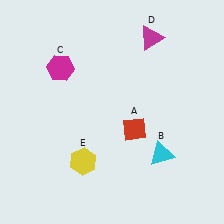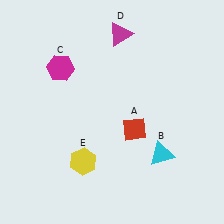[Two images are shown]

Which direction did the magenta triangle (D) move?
The magenta triangle (D) moved left.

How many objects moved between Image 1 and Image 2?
1 object moved between the two images.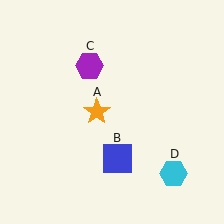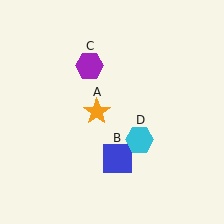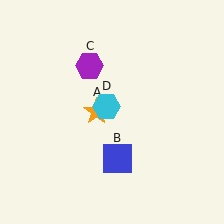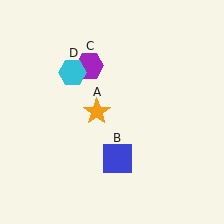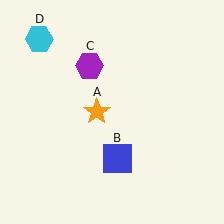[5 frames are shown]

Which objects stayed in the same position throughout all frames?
Orange star (object A) and blue square (object B) and purple hexagon (object C) remained stationary.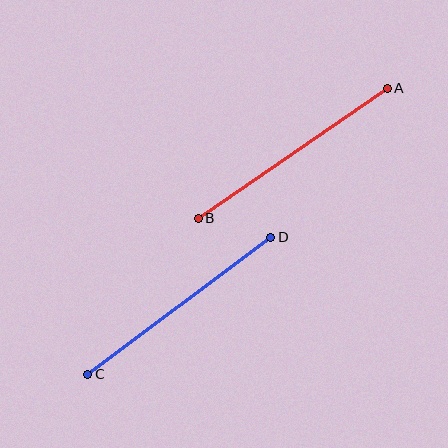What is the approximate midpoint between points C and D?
The midpoint is at approximately (179, 306) pixels.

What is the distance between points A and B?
The distance is approximately 229 pixels.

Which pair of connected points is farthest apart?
Points A and B are farthest apart.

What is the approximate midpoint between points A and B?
The midpoint is at approximately (293, 153) pixels.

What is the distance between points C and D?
The distance is approximately 229 pixels.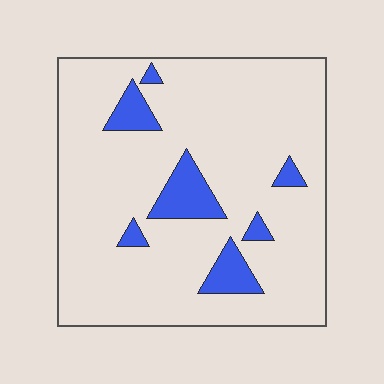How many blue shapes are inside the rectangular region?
7.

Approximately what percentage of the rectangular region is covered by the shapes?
Approximately 10%.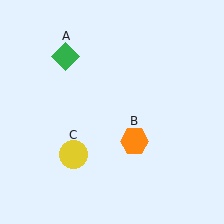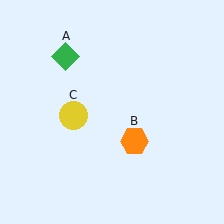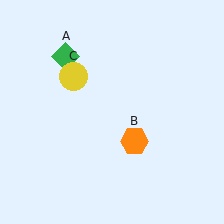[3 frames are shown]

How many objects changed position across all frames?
1 object changed position: yellow circle (object C).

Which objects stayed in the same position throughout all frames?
Green diamond (object A) and orange hexagon (object B) remained stationary.